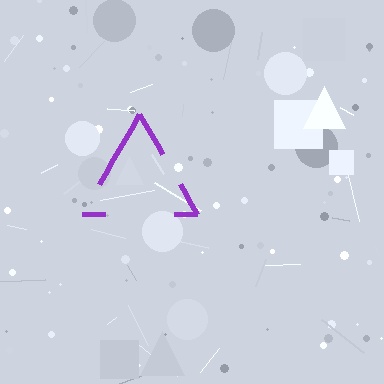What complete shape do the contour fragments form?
The contour fragments form a triangle.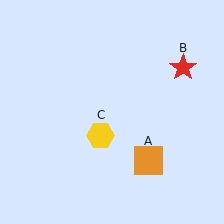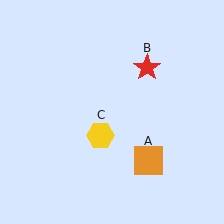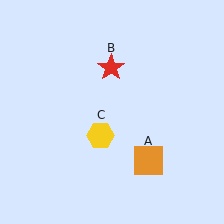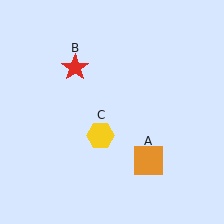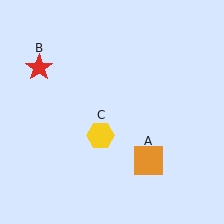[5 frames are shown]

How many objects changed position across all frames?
1 object changed position: red star (object B).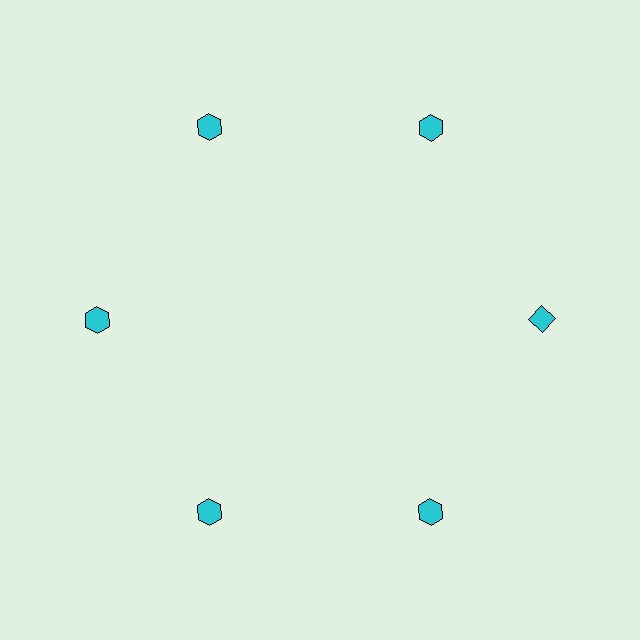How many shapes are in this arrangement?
There are 6 shapes arranged in a ring pattern.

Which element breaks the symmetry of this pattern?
The cyan diamond at roughly the 3 o'clock position breaks the symmetry. All other shapes are cyan hexagons.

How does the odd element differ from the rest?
It has a different shape: diamond instead of hexagon.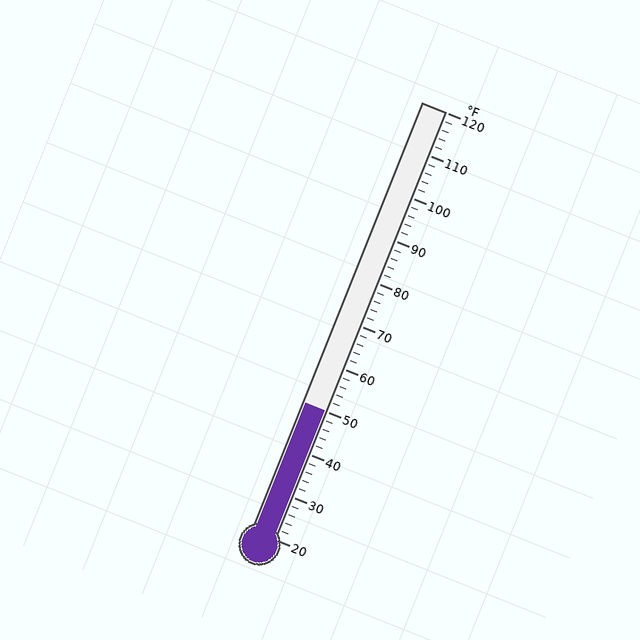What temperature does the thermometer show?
The thermometer shows approximately 50°F.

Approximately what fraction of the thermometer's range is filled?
The thermometer is filled to approximately 30% of its range.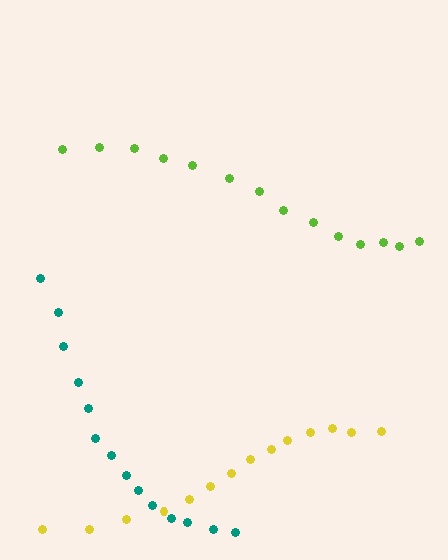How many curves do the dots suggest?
There are 3 distinct paths.